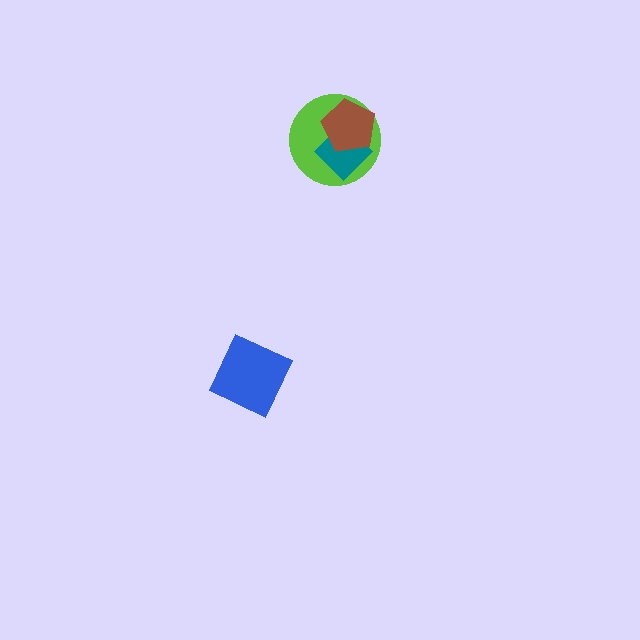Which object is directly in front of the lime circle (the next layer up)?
The teal diamond is directly in front of the lime circle.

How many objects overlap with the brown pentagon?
2 objects overlap with the brown pentagon.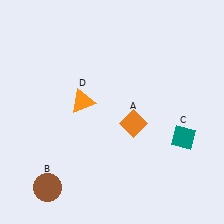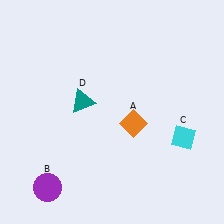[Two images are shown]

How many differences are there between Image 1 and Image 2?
There are 3 differences between the two images.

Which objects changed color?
B changed from brown to purple. C changed from teal to cyan. D changed from orange to teal.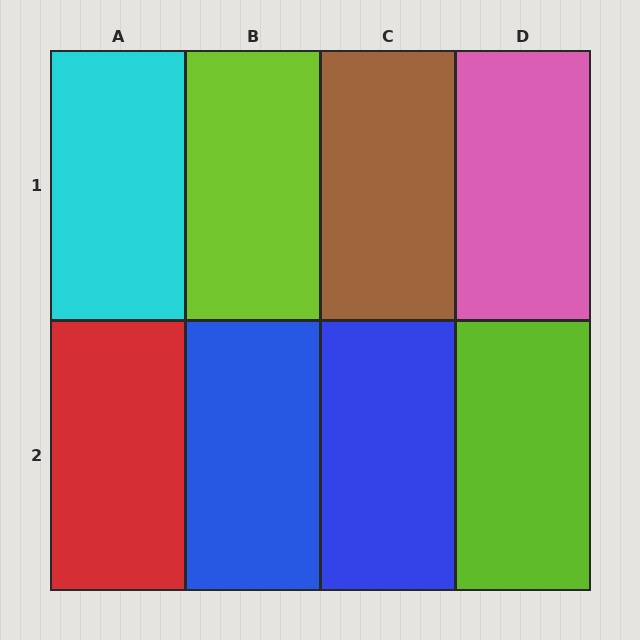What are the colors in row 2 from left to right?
Red, blue, blue, lime.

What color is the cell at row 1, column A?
Cyan.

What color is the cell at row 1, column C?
Brown.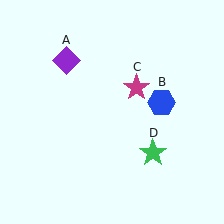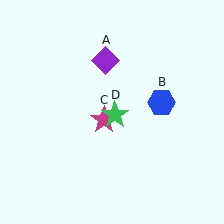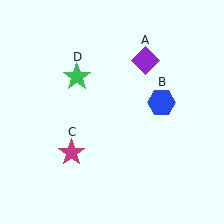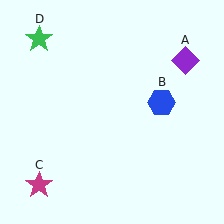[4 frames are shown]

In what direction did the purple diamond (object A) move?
The purple diamond (object A) moved right.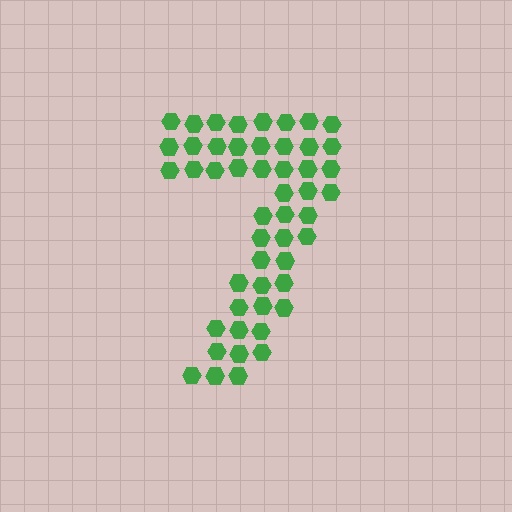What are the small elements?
The small elements are hexagons.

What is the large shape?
The large shape is the digit 7.